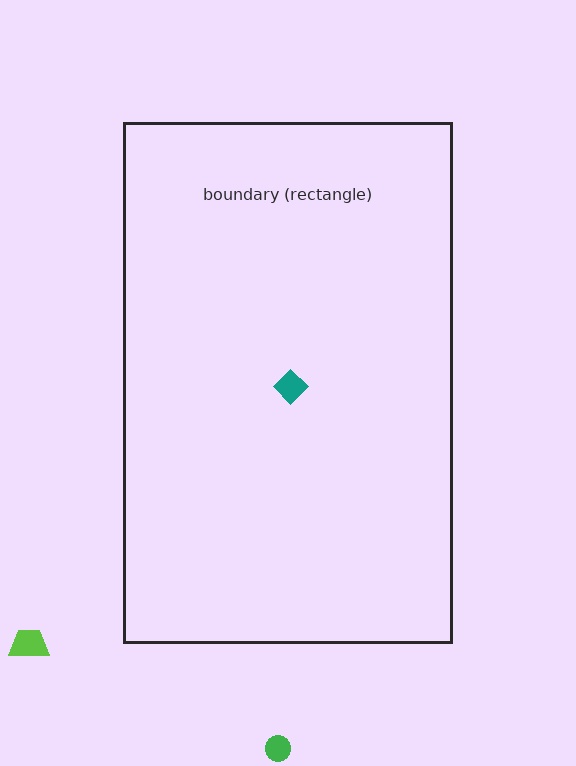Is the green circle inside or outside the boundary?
Outside.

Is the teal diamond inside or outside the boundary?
Inside.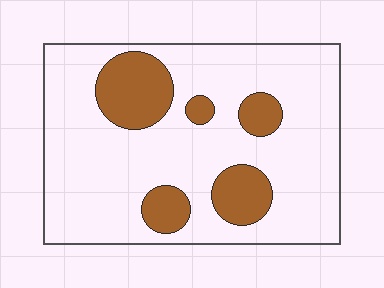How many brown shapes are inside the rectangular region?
5.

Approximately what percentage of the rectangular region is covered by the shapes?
Approximately 20%.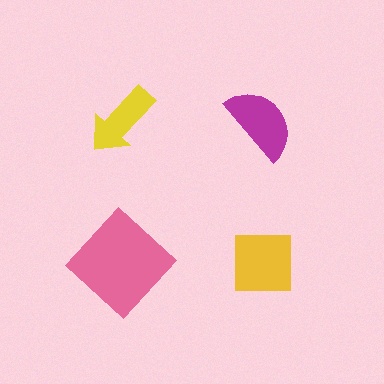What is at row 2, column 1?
A pink diamond.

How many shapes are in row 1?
2 shapes.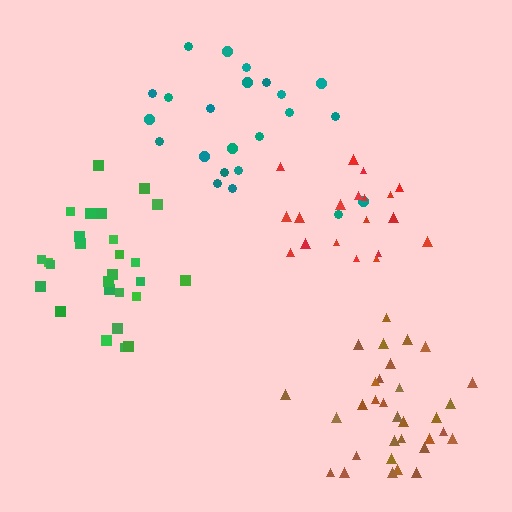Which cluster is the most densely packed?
Green.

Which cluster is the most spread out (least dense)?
Teal.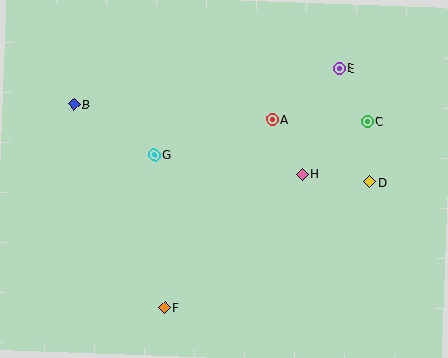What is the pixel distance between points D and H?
The distance between D and H is 68 pixels.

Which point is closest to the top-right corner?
Point E is closest to the top-right corner.